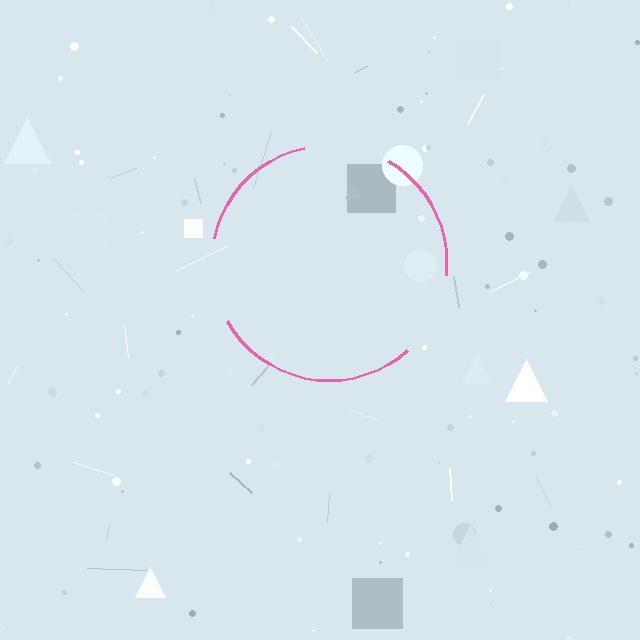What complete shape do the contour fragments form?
The contour fragments form a circle.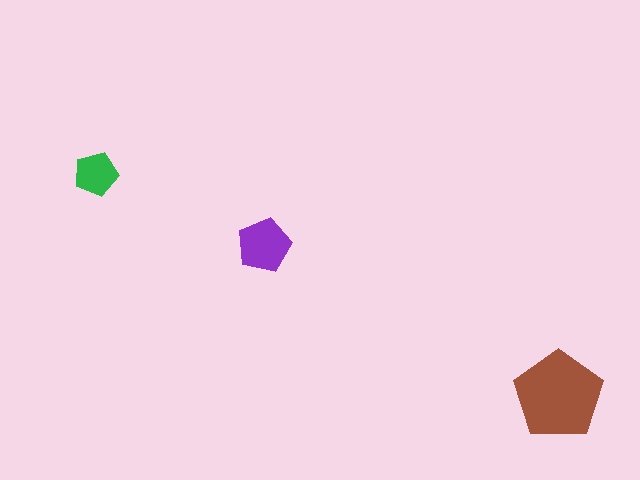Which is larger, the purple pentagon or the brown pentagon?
The brown one.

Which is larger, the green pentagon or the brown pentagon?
The brown one.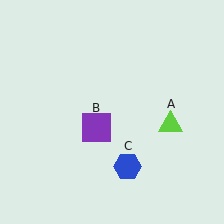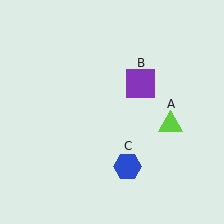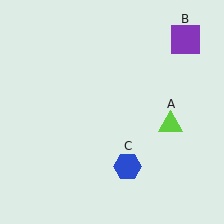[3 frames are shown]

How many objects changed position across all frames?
1 object changed position: purple square (object B).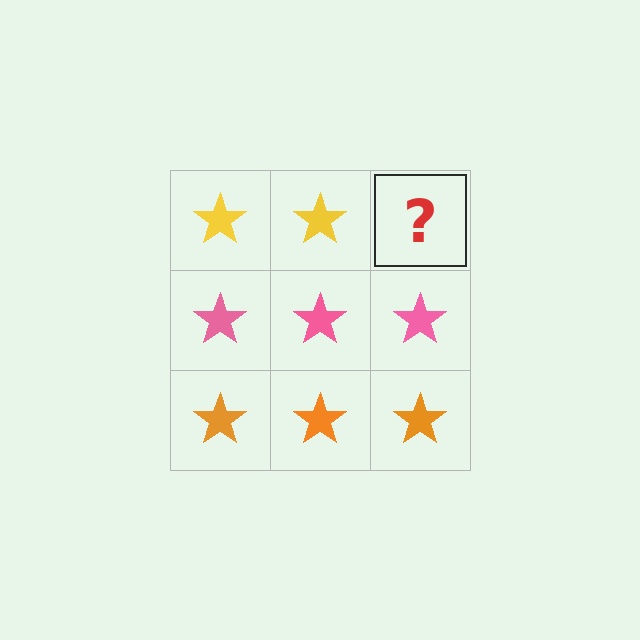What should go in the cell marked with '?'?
The missing cell should contain a yellow star.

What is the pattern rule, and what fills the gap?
The rule is that each row has a consistent color. The gap should be filled with a yellow star.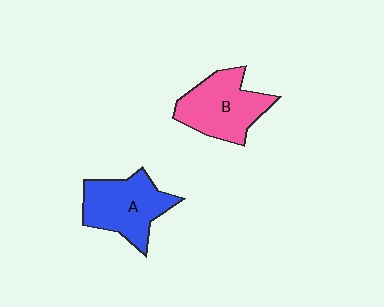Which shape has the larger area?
Shape B (pink).